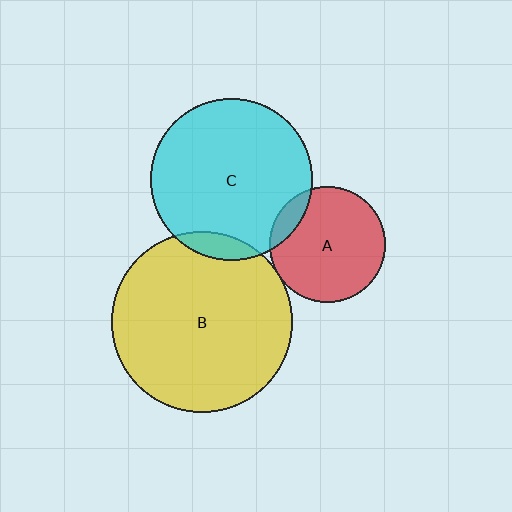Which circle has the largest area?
Circle B (yellow).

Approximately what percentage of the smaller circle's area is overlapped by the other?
Approximately 5%.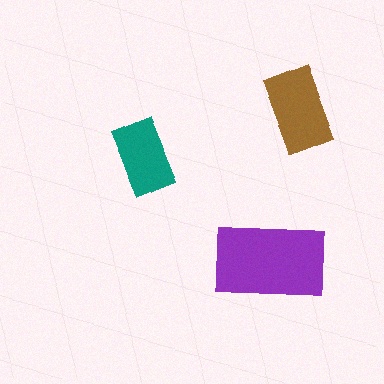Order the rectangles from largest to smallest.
the purple one, the brown one, the teal one.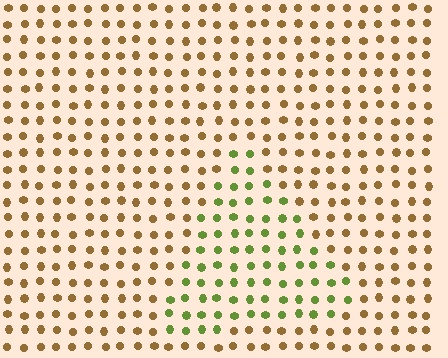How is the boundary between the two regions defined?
The boundary is defined purely by a slight shift in hue (about 55 degrees). Spacing, size, and orientation are identical on both sides.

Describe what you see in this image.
The image is filled with small brown elements in a uniform arrangement. A triangle-shaped region is visible where the elements are tinted to a slightly different hue, forming a subtle color boundary.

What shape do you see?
I see a triangle.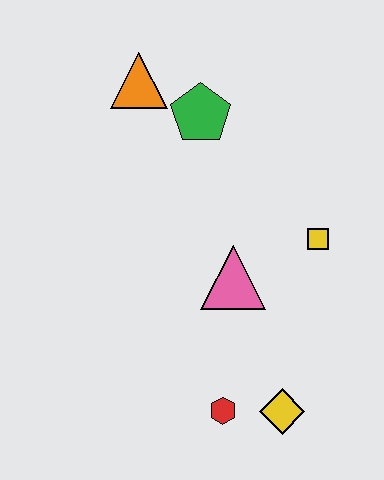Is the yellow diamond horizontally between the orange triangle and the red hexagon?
No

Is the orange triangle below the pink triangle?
No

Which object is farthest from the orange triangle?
The yellow diamond is farthest from the orange triangle.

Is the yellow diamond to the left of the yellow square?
Yes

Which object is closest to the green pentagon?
The orange triangle is closest to the green pentagon.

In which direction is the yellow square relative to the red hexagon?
The yellow square is above the red hexagon.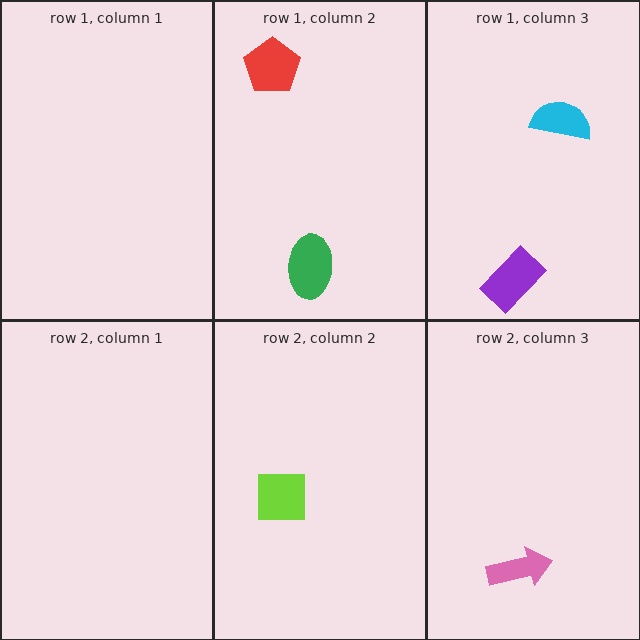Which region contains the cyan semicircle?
The row 1, column 3 region.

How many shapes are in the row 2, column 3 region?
1.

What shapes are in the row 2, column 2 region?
The lime square.